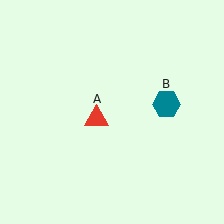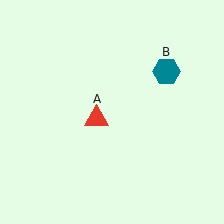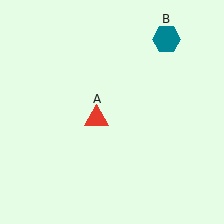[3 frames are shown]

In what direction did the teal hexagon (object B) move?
The teal hexagon (object B) moved up.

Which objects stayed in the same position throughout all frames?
Red triangle (object A) remained stationary.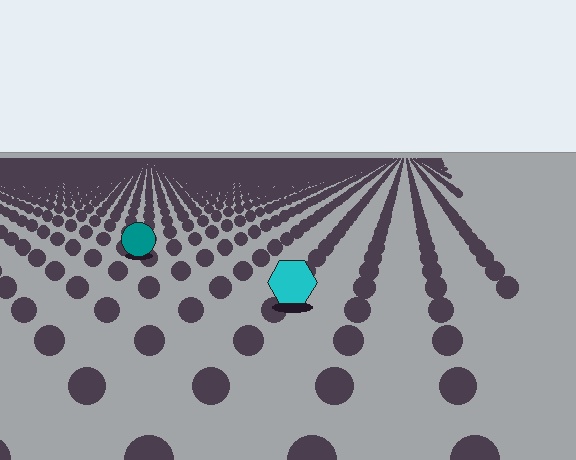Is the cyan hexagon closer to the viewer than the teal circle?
Yes. The cyan hexagon is closer — you can tell from the texture gradient: the ground texture is coarser near it.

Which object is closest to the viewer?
The cyan hexagon is closest. The texture marks near it are larger and more spread out.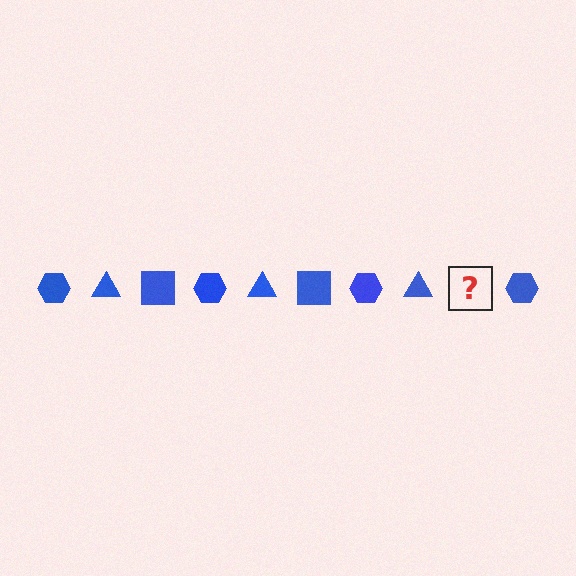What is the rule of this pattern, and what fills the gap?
The rule is that the pattern cycles through hexagon, triangle, square shapes in blue. The gap should be filled with a blue square.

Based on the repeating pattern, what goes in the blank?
The blank should be a blue square.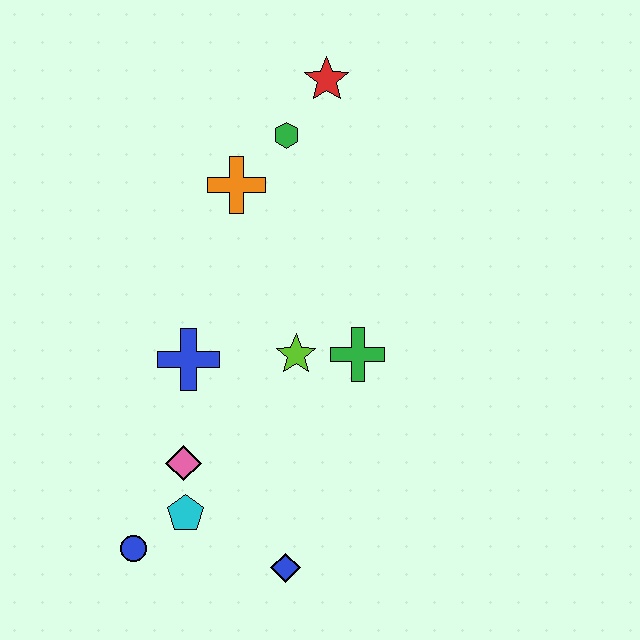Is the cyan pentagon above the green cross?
No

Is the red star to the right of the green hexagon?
Yes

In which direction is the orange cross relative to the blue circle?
The orange cross is above the blue circle.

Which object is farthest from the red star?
The blue circle is farthest from the red star.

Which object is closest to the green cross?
The lime star is closest to the green cross.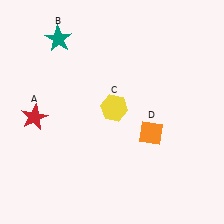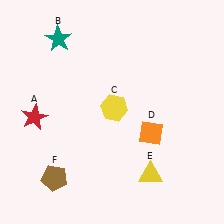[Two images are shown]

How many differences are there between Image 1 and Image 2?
There are 2 differences between the two images.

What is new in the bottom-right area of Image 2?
A yellow triangle (E) was added in the bottom-right area of Image 2.